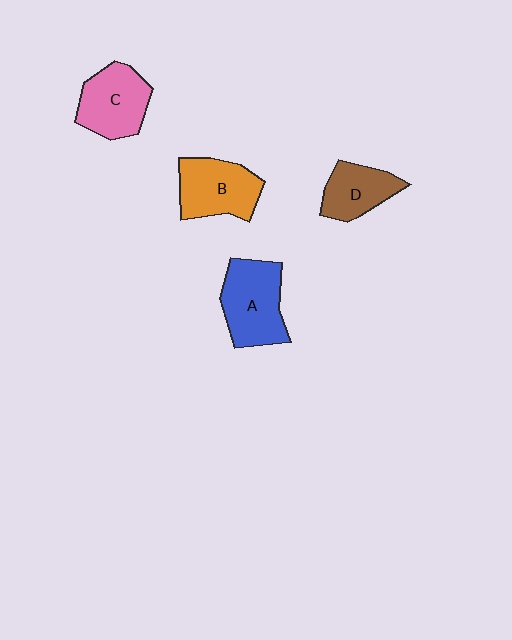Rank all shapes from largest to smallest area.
From largest to smallest: A (blue), B (orange), C (pink), D (brown).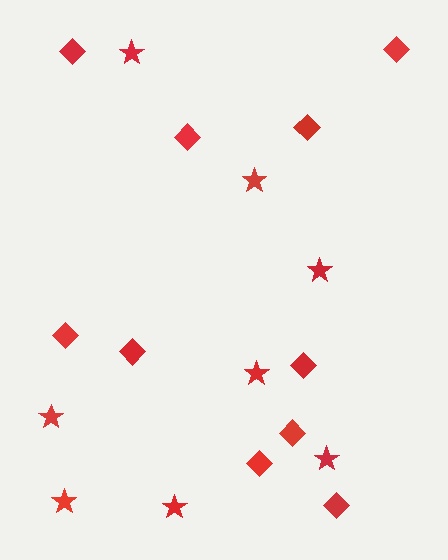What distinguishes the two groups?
There are 2 groups: one group of stars (8) and one group of diamonds (10).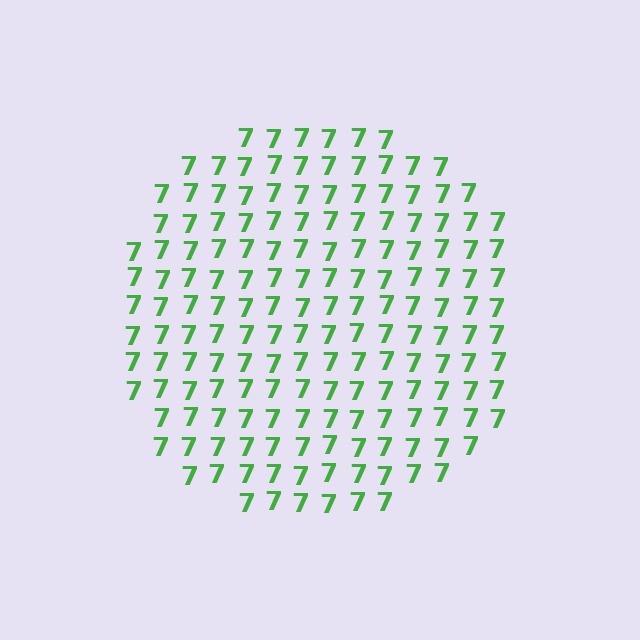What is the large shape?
The large shape is a circle.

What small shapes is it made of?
It is made of small digit 7's.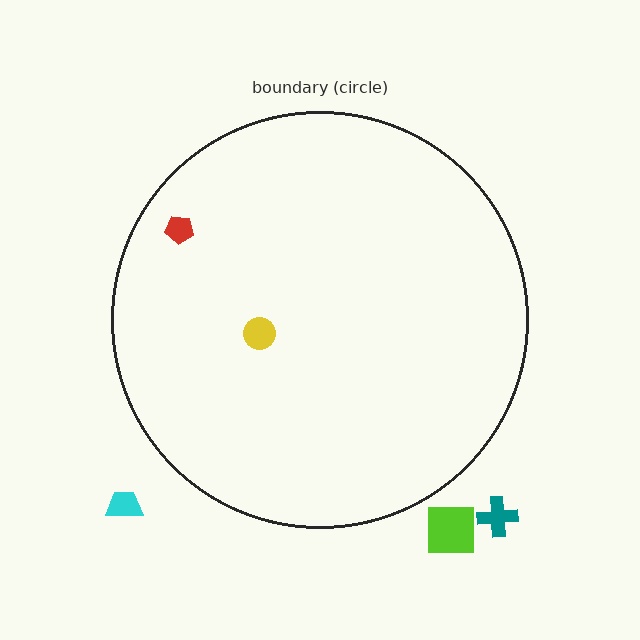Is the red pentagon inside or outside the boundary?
Inside.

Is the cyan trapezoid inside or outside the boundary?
Outside.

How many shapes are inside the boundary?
2 inside, 3 outside.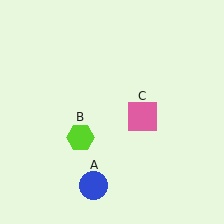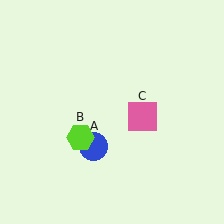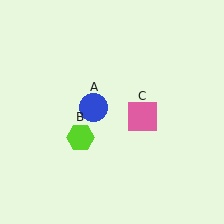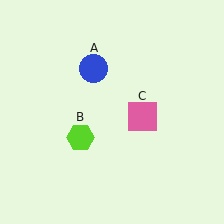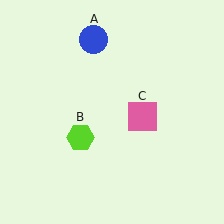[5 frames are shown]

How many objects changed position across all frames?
1 object changed position: blue circle (object A).